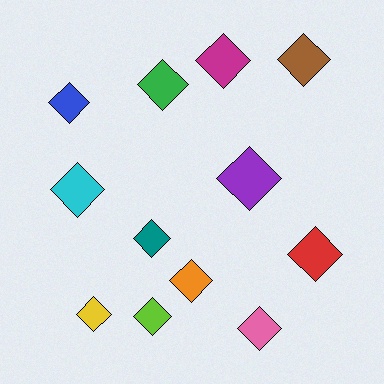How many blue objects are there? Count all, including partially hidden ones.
There is 1 blue object.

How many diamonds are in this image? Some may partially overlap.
There are 12 diamonds.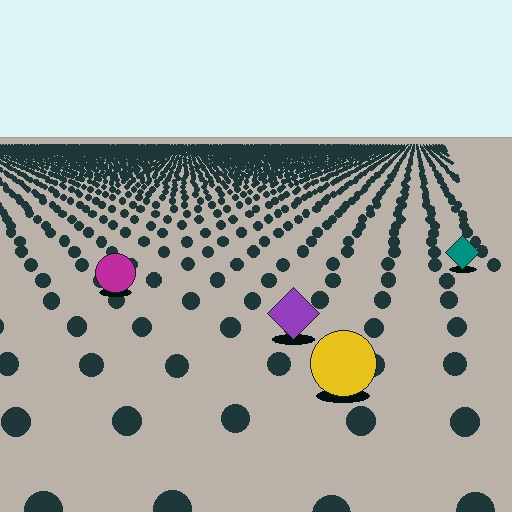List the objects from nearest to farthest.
From nearest to farthest: the yellow circle, the purple diamond, the magenta circle, the teal diamond.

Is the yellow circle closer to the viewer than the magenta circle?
Yes. The yellow circle is closer — you can tell from the texture gradient: the ground texture is coarser near it.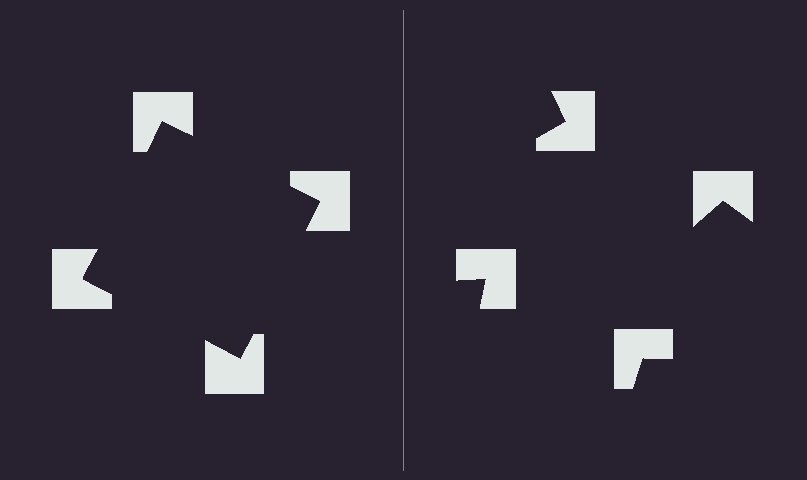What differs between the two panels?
The notched squares are positioned identically on both sides; only the wedge orientations differ. On the left they align to a square; on the right they are misaligned.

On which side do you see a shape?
An illusory square appears on the left side. On the right side the wedge cuts are rotated, so no coherent shape forms.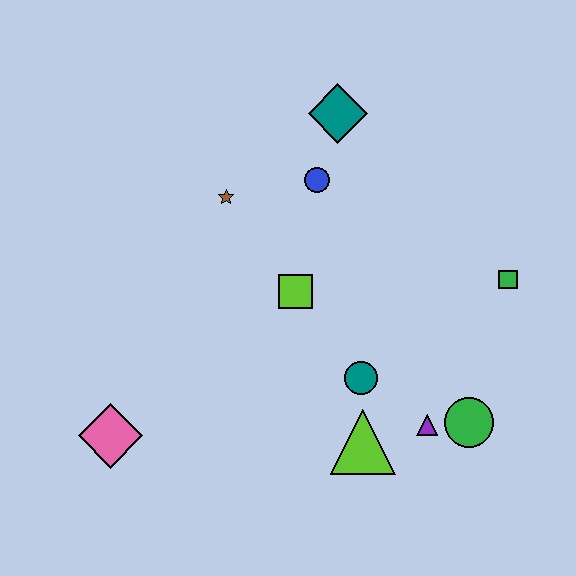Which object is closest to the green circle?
The purple triangle is closest to the green circle.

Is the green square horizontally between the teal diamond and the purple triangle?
No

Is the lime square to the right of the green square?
No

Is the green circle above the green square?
No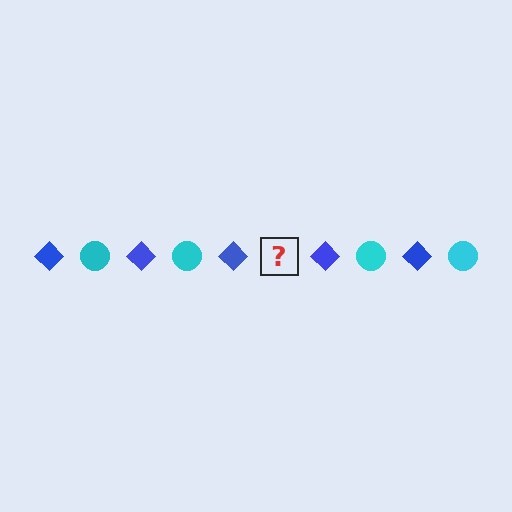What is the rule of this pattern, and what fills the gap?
The rule is that the pattern alternates between blue diamond and cyan circle. The gap should be filled with a cyan circle.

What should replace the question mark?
The question mark should be replaced with a cyan circle.